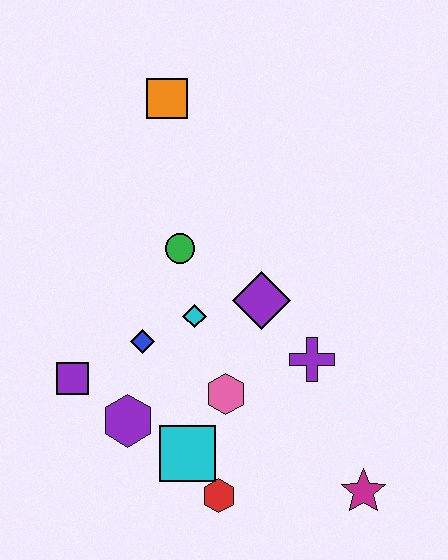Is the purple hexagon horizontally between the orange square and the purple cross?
No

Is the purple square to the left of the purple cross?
Yes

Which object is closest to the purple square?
The purple hexagon is closest to the purple square.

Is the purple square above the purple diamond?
No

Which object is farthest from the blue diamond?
The magenta star is farthest from the blue diamond.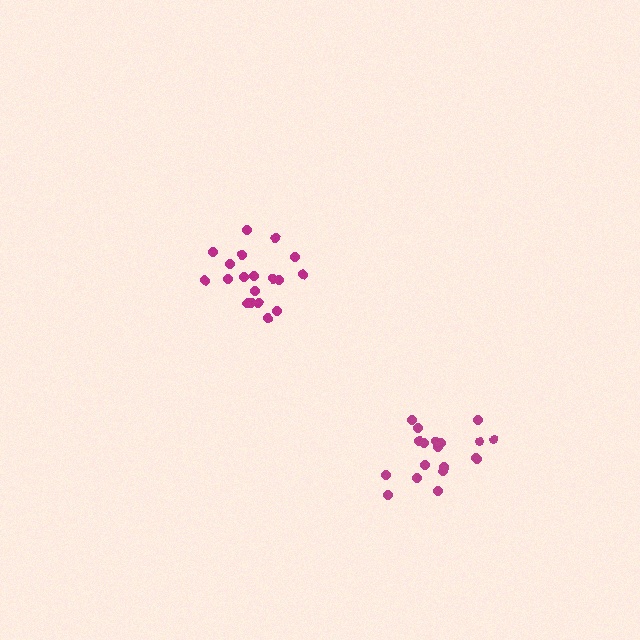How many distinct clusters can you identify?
There are 2 distinct clusters.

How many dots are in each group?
Group 1: 19 dots, Group 2: 19 dots (38 total).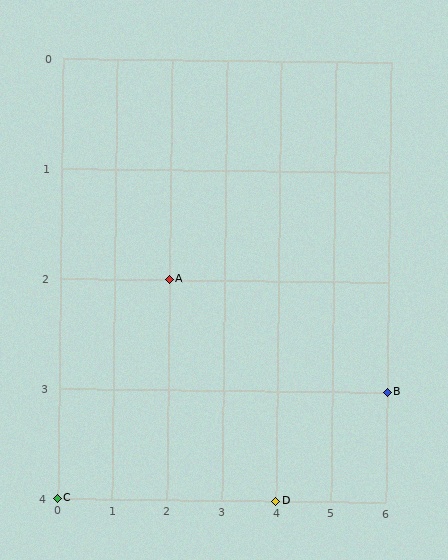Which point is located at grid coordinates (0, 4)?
Point C is at (0, 4).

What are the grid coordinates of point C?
Point C is at grid coordinates (0, 4).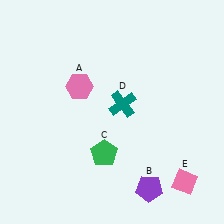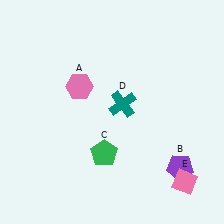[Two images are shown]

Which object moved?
The purple pentagon (B) moved right.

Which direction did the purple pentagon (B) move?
The purple pentagon (B) moved right.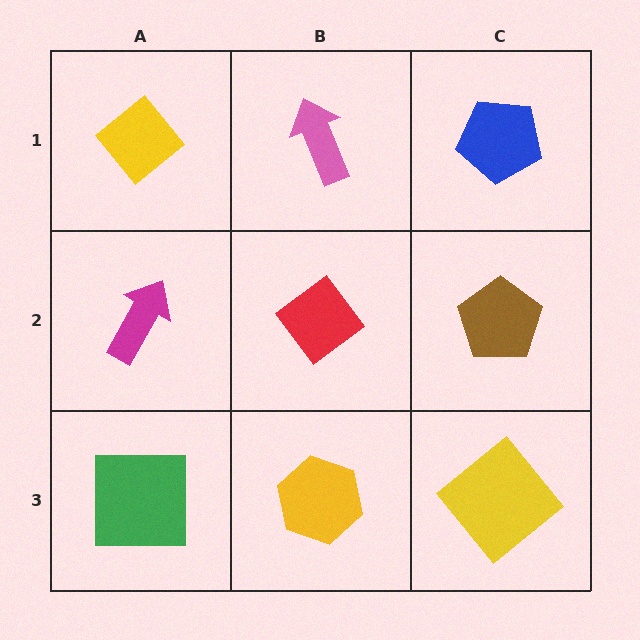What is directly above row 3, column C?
A brown pentagon.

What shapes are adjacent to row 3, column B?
A red diamond (row 2, column B), a green square (row 3, column A), a yellow diamond (row 3, column C).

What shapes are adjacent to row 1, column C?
A brown pentagon (row 2, column C), a pink arrow (row 1, column B).